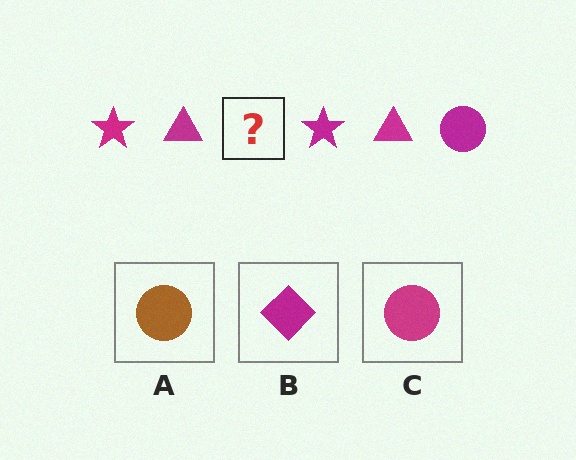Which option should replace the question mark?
Option C.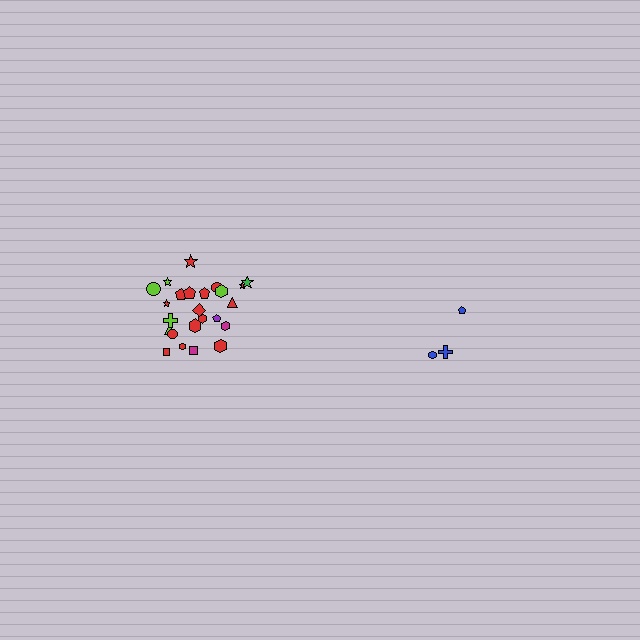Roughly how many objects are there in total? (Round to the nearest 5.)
Roughly 30 objects in total.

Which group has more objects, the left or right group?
The left group.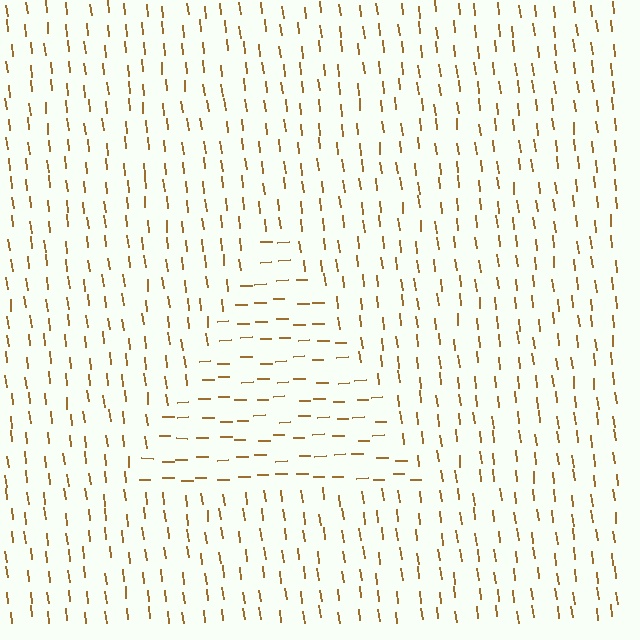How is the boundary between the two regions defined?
The boundary is defined purely by a change in line orientation (approximately 85 degrees difference). All lines are the same color and thickness.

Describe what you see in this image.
The image is filled with small brown line segments. A triangle region in the image has lines oriented differently from the surrounding lines, creating a visible texture boundary.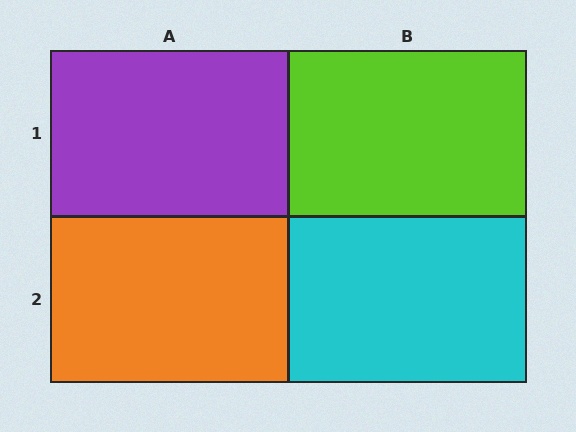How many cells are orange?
1 cell is orange.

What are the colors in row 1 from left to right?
Purple, lime.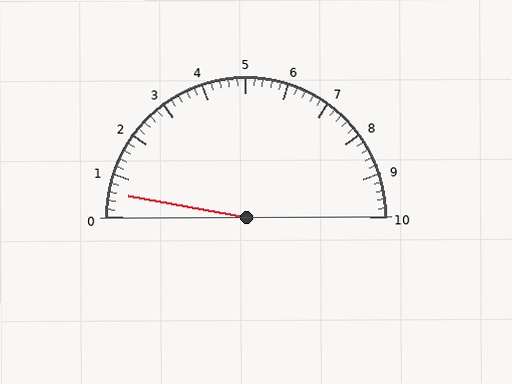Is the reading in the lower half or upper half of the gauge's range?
The reading is in the lower half of the range (0 to 10).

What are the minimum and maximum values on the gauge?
The gauge ranges from 0 to 10.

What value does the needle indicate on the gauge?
The needle indicates approximately 0.6.